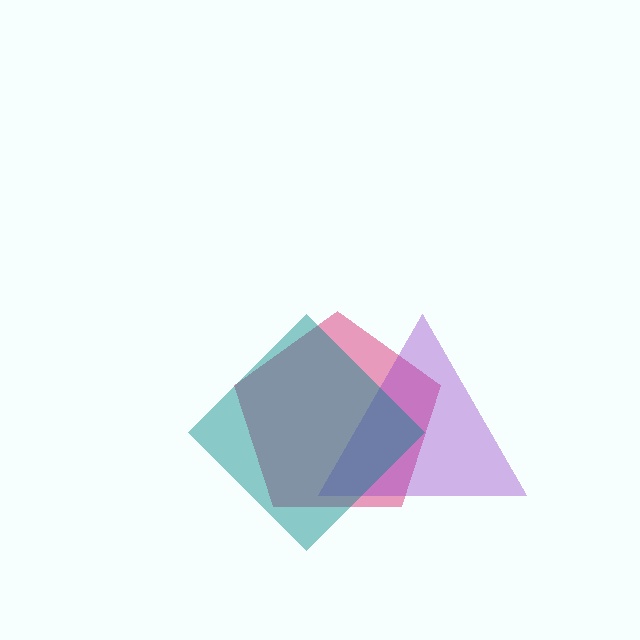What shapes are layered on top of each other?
The layered shapes are: a pink pentagon, a purple triangle, a teal diamond.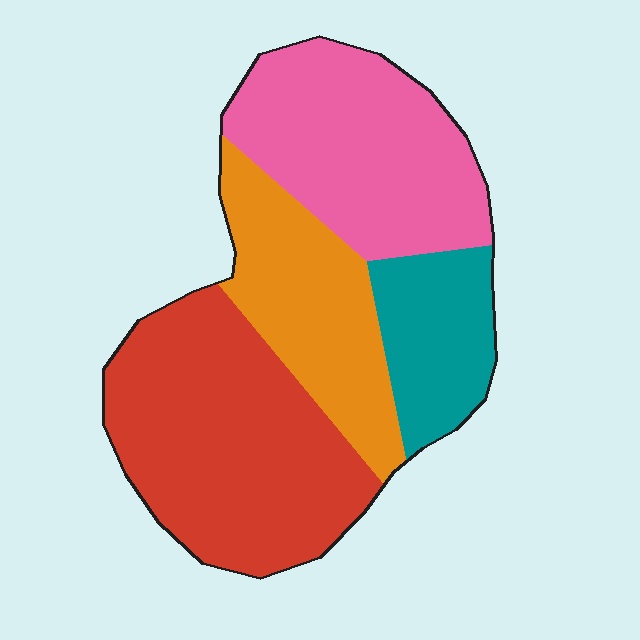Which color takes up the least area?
Teal, at roughly 15%.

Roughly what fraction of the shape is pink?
Pink covers around 30% of the shape.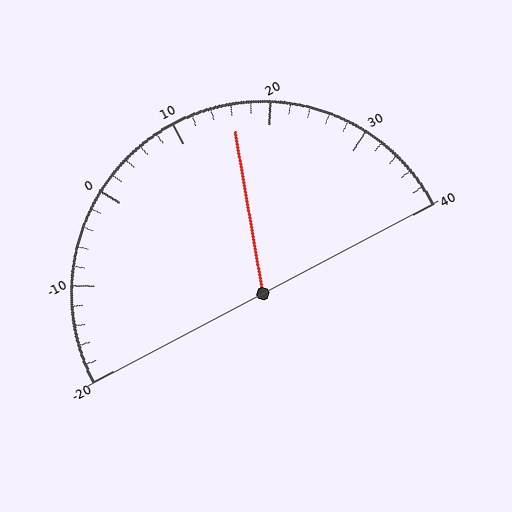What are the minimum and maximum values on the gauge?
The gauge ranges from -20 to 40.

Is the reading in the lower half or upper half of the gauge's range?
The reading is in the upper half of the range (-20 to 40).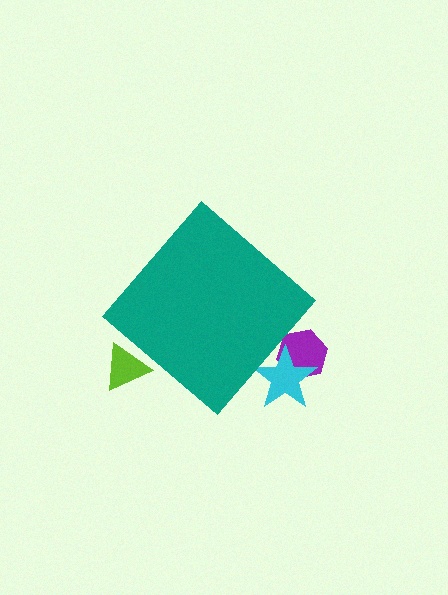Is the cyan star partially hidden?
Yes, the cyan star is partially hidden behind the teal diamond.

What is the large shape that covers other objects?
A teal diamond.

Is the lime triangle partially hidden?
Yes, the lime triangle is partially hidden behind the teal diamond.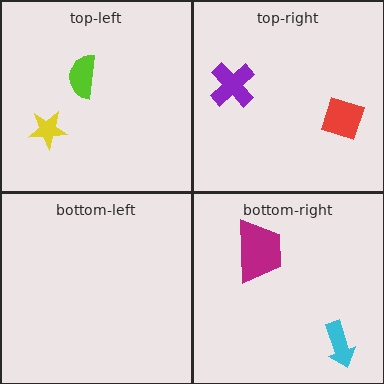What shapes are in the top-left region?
The lime semicircle, the yellow star.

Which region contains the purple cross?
The top-right region.